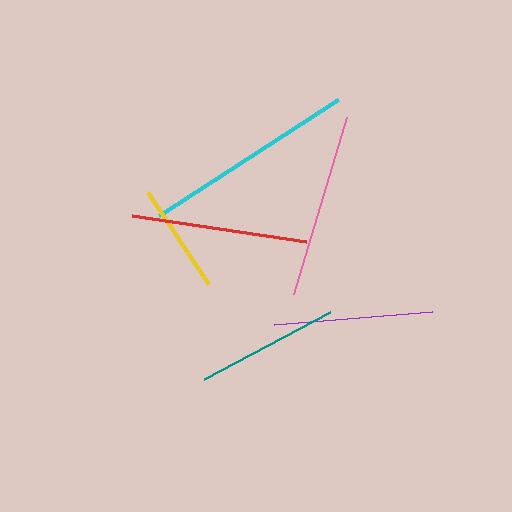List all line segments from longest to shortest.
From longest to shortest: cyan, pink, red, purple, teal, yellow.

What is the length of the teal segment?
The teal segment is approximately 142 pixels long.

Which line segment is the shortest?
The yellow line is the shortest at approximately 110 pixels.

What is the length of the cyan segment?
The cyan segment is approximately 213 pixels long.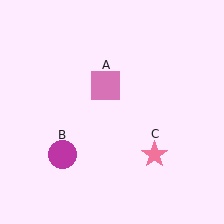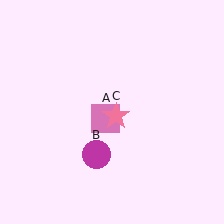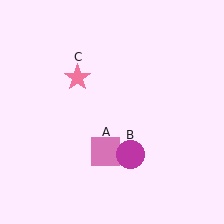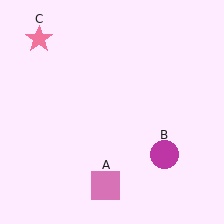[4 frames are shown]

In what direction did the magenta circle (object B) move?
The magenta circle (object B) moved right.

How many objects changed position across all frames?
3 objects changed position: pink square (object A), magenta circle (object B), pink star (object C).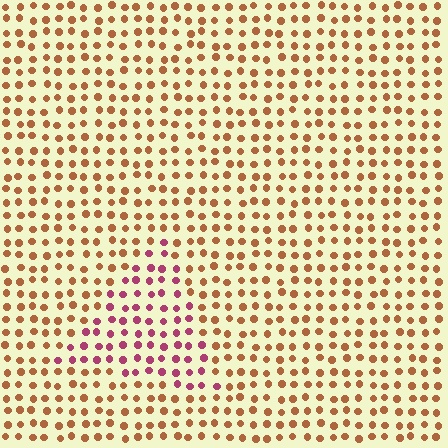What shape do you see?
I see a triangle.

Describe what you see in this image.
The image is filled with small brown elements in a uniform arrangement. A triangle-shaped region is visible where the elements are tinted to a slightly different hue, forming a subtle color boundary.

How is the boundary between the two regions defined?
The boundary is defined purely by a slight shift in hue (about 50 degrees). Spacing, size, and orientation are identical on both sides.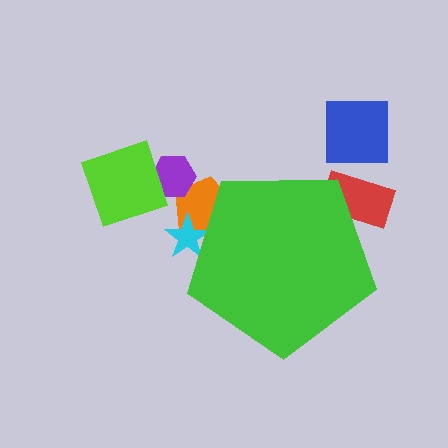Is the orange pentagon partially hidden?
Yes, the orange pentagon is partially hidden behind the green pentagon.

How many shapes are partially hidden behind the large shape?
3 shapes are partially hidden.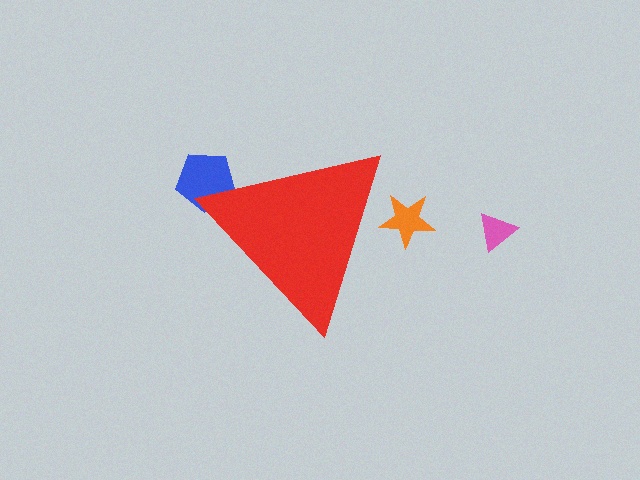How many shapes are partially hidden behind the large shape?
2 shapes are partially hidden.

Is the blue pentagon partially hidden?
Yes, the blue pentagon is partially hidden behind the red triangle.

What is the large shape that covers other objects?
A red triangle.